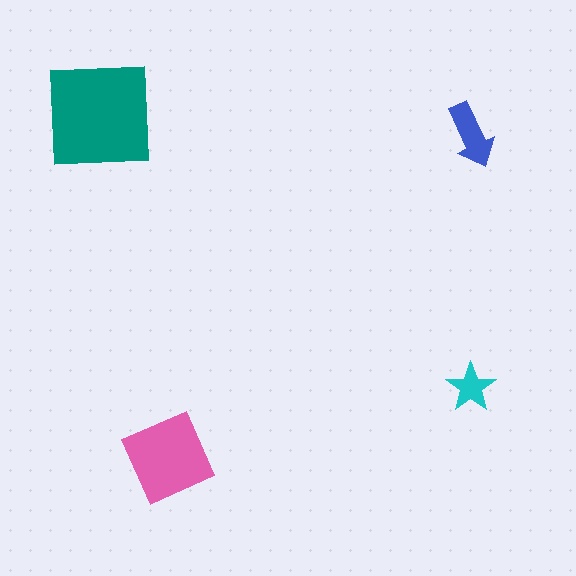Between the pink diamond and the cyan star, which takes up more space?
The pink diamond.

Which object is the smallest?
The cyan star.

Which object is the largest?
The teal square.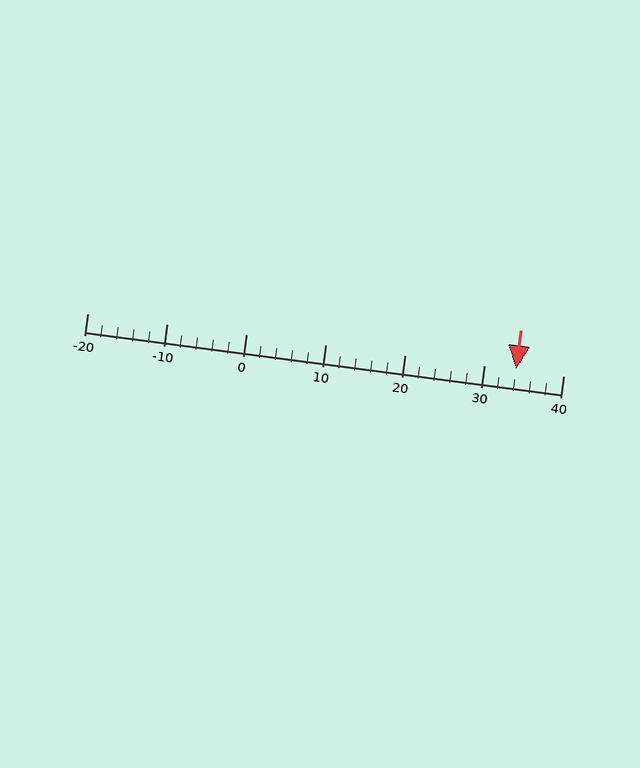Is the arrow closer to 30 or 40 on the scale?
The arrow is closer to 30.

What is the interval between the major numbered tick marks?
The major tick marks are spaced 10 units apart.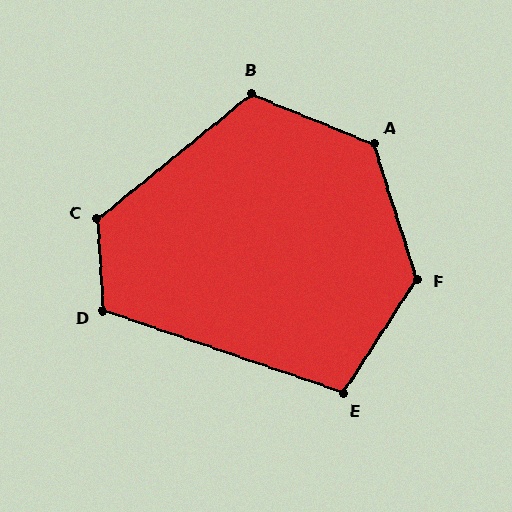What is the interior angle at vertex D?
Approximately 112 degrees (obtuse).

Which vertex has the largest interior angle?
A, at approximately 130 degrees.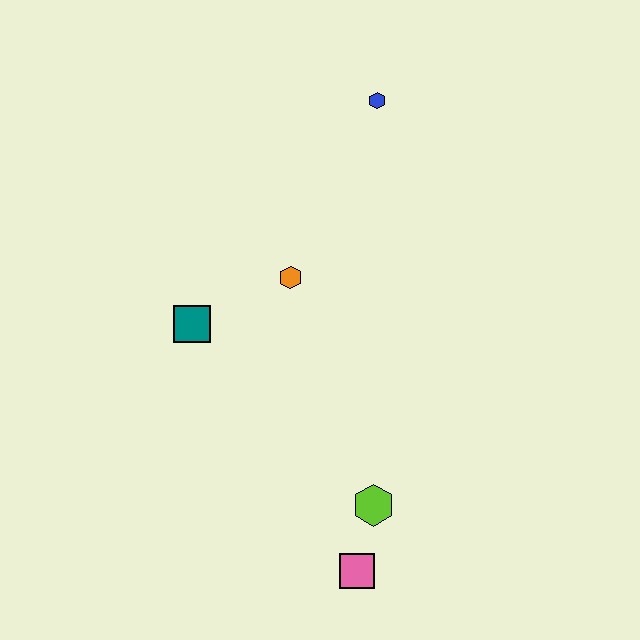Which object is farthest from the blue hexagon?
The pink square is farthest from the blue hexagon.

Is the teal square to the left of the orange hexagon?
Yes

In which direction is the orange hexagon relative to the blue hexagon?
The orange hexagon is below the blue hexagon.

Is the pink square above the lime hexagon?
No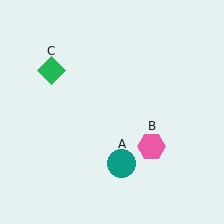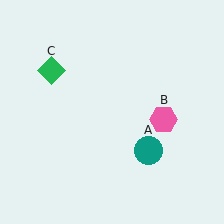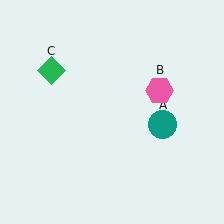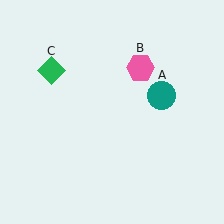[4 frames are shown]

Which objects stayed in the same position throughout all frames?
Green diamond (object C) remained stationary.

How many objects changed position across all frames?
2 objects changed position: teal circle (object A), pink hexagon (object B).